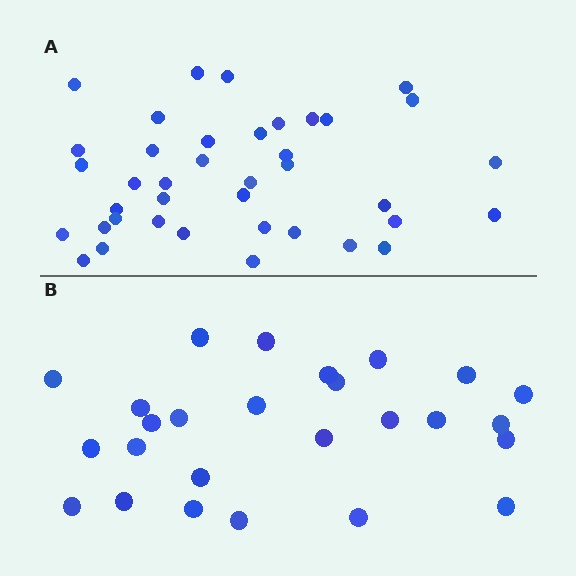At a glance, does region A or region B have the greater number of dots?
Region A (the top region) has more dots.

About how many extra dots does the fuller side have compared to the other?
Region A has approximately 15 more dots than region B.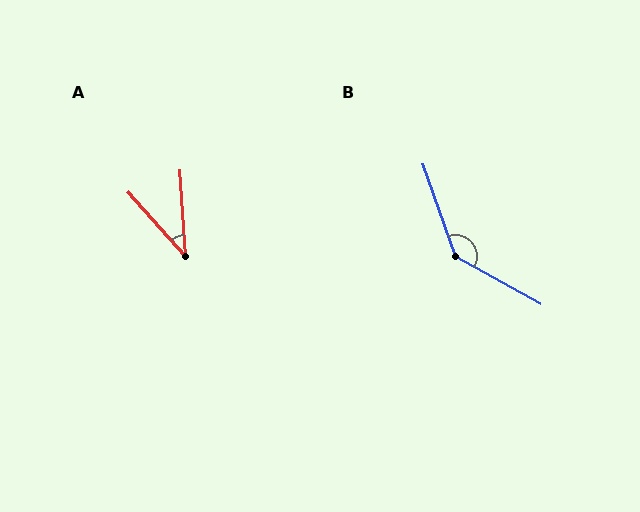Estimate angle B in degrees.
Approximately 138 degrees.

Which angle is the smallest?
A, at approximately 38 degrees.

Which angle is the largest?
B, at approximately 138 degrees.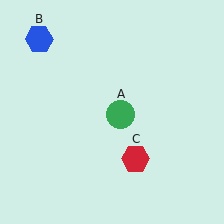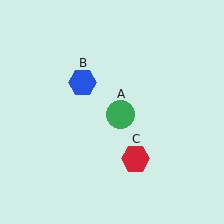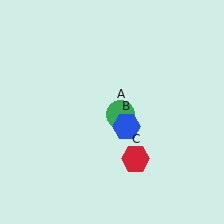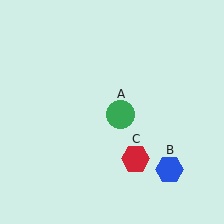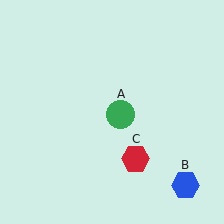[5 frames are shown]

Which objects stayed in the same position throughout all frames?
Green circle (object A) and red hexagon (object C) remained stationary.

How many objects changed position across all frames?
1 object changed position: blue hexagon (object B).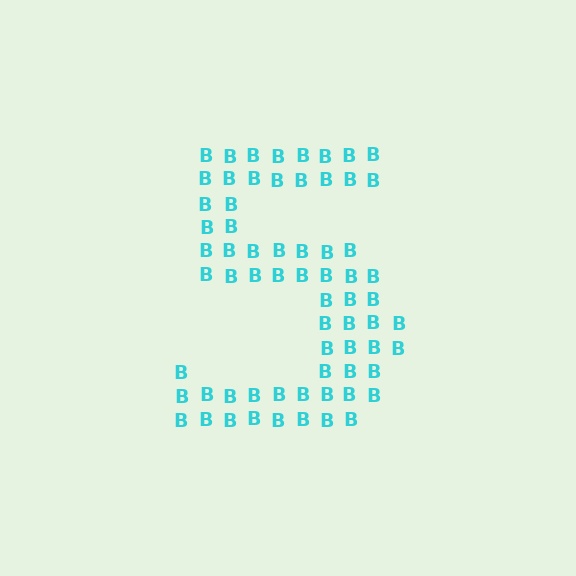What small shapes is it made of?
It is made of small letter B's.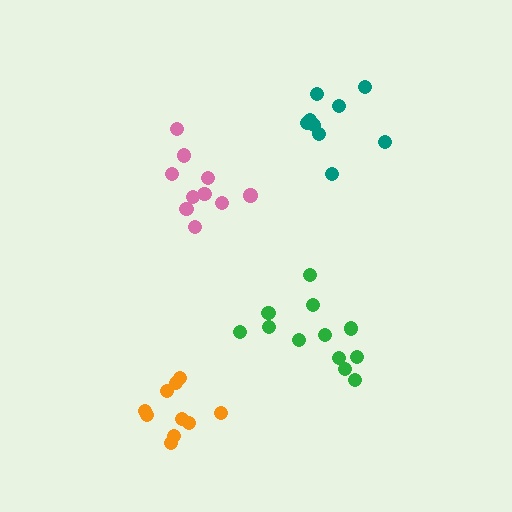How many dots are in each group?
Group 1: 9 dots, Group 2: 10 dots, Group 3: 12 dots, Group 4: 10 dots (41 total).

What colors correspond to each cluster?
The clusters are colored: teal, orange, green, pink.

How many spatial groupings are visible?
There are 4 spatial groupings.